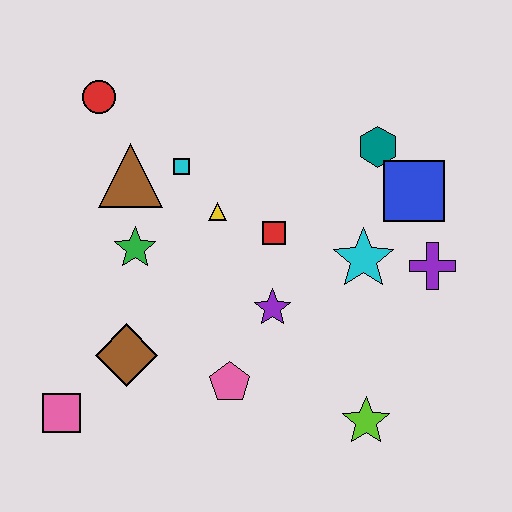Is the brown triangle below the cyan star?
No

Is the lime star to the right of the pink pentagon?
Yes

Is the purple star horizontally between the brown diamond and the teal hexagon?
Yes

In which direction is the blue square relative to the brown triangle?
The blue square is to the right of the brown triangle.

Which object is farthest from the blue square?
The pink square is farthest from the blue square.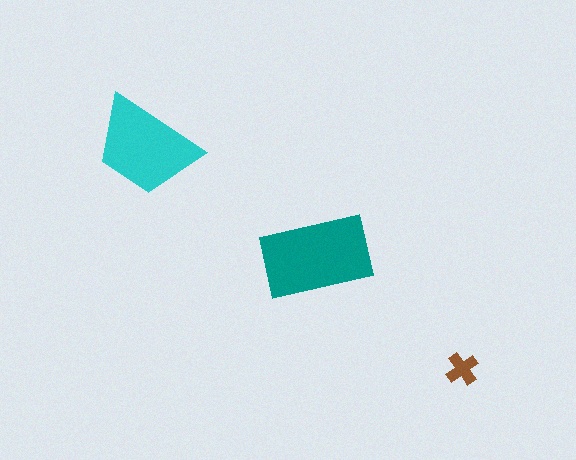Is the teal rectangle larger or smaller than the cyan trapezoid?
Larger.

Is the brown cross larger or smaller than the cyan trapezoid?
Smaller.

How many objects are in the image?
There are 3 objects in the image.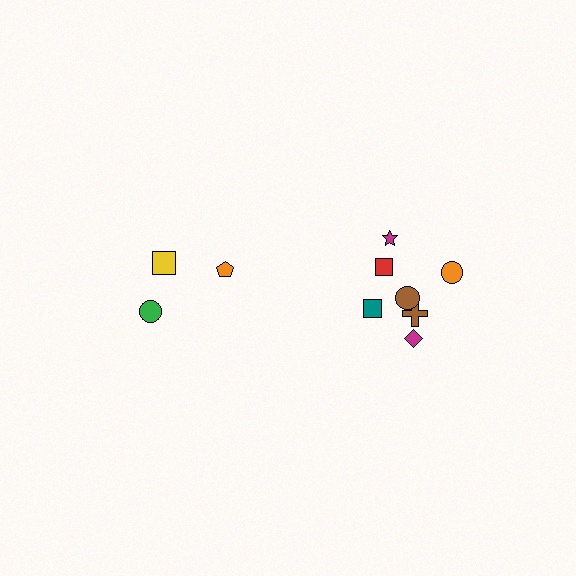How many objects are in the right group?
There are 7 objects.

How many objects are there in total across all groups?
There are 10 objects.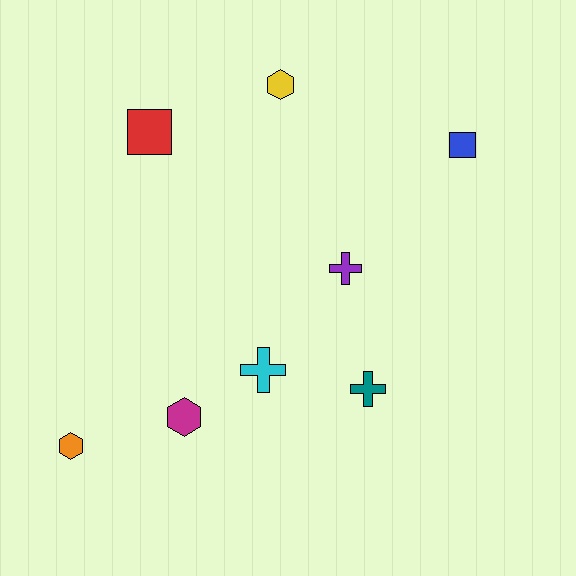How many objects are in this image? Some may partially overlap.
There are 8 objects.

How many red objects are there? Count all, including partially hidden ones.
There is 1 red object.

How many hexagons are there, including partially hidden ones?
There are 3 hexagons.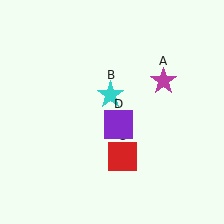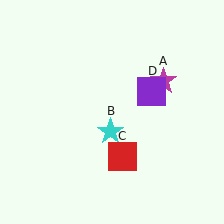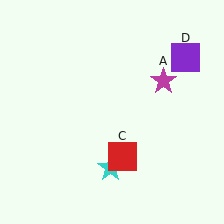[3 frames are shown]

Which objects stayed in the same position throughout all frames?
Magenta star (object A) and red square (object C) remained stationary.